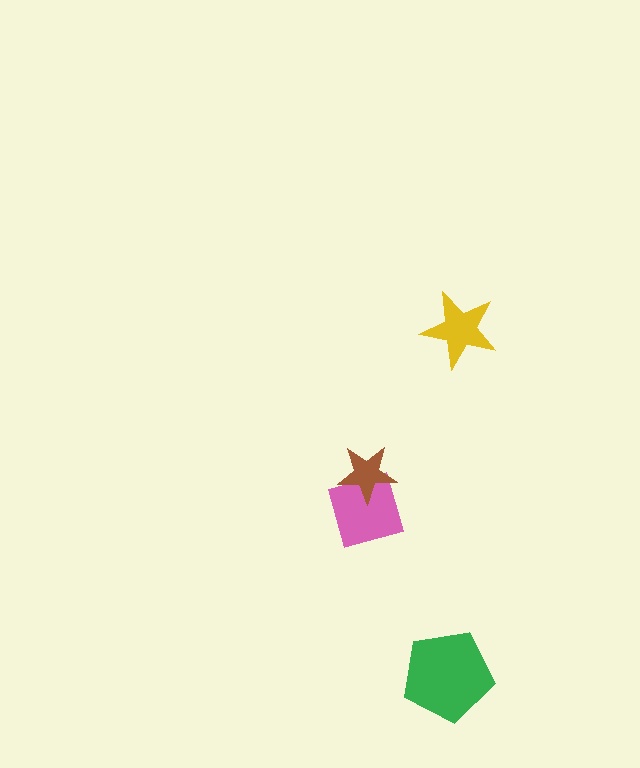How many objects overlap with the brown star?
1 object overlaps with the brown star.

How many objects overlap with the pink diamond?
1 object overlaps with the pink diamond.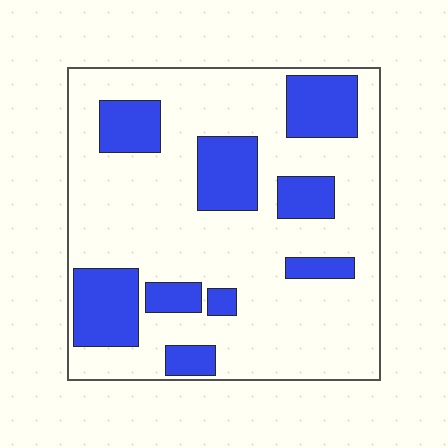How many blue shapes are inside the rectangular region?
9.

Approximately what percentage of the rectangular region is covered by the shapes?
Approximately 25%.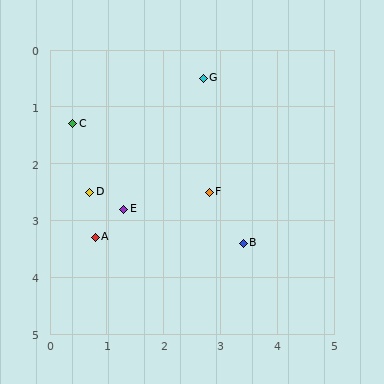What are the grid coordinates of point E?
Point E is at approximately (1.3, 2.8).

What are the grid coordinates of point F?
Point F is at approximately (2.8, 2.5).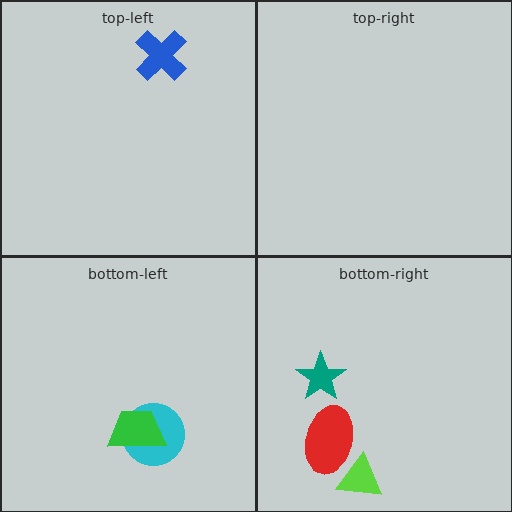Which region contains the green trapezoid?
The bottom-left region.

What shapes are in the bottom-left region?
The cyan circle, the green trapezoid.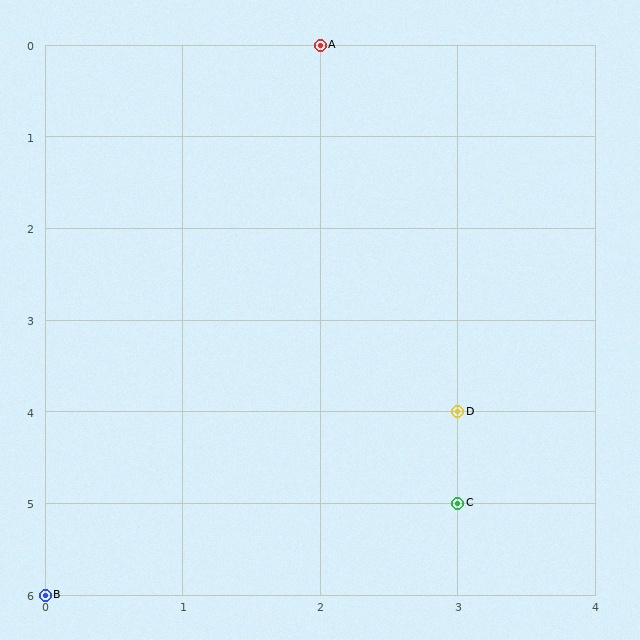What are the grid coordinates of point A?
Point A is at grid coordinates (2, 0).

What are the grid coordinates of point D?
Point D is at grid coordinates (3, 4).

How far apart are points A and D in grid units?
Points A and D are 1 column and 4 rows apart (about 4.1 grid units diagonally).